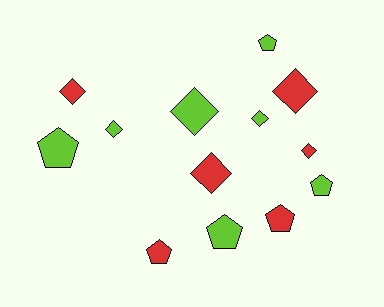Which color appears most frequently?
Lime, with 7 objects.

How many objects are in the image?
There are 13 objects.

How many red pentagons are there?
There are 2 red pentagons.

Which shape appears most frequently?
Diamond, with 7 objects.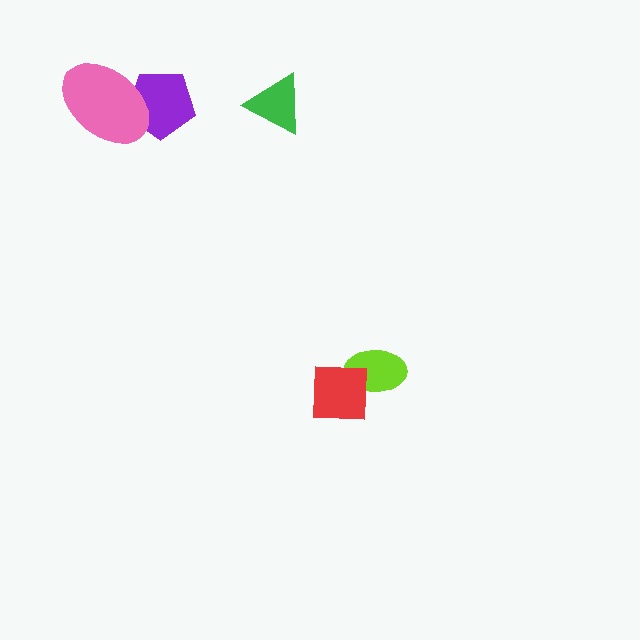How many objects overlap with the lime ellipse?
1 object overlaps with the lime ellipse.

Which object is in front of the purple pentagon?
The pink ellipse is in front of the purple pentagon.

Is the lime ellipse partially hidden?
Yes, it is partially covered by another shape.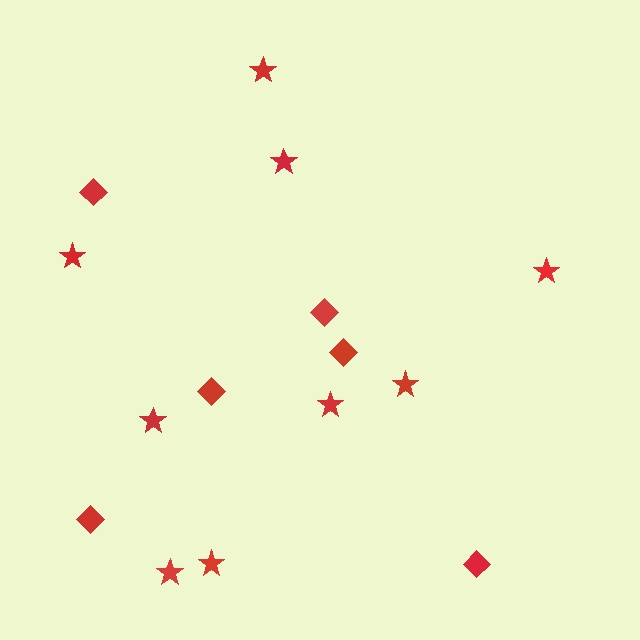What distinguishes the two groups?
There are 2 groups: one group of stars (9) and one group of diamonds (6).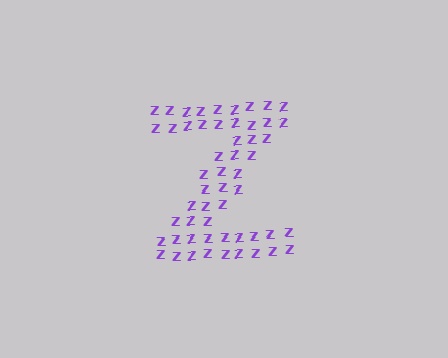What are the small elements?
The small elements are letter Z's.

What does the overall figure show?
The overall figure shows the letter Z.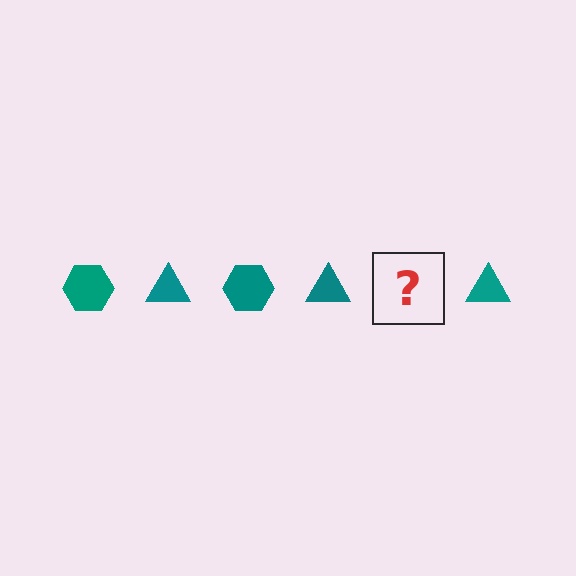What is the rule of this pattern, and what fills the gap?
The rule is that the pattern cycles through hexagon, triangle shapes in teal. The gap should be filled with a teal hexagon.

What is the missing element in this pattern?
The missing element is a teal hexagon.